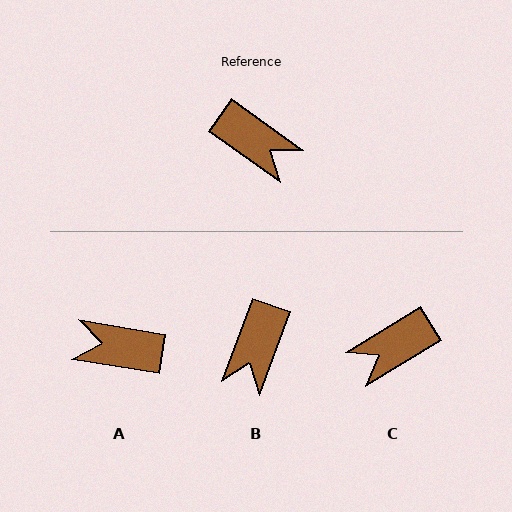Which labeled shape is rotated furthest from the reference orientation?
A, about 154 degrees away.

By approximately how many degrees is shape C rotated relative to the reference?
Approximately 113 degrees clockwise.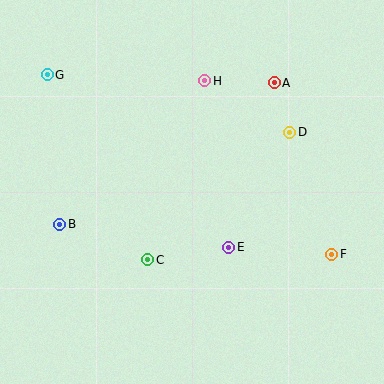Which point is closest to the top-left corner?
Point G is closest to the top-left corner.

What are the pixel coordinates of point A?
Point A is at (274, 83).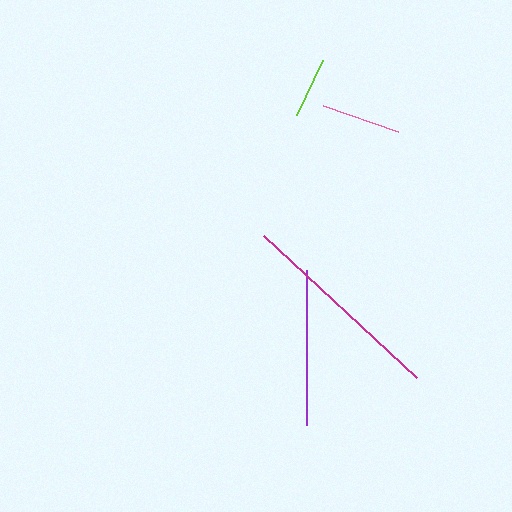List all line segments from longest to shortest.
From longest to shortest: magenta, purple, pink, lime.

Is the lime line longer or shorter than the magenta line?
The magenta line is longer than the lime line.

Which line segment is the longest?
The magenta line is the longest at approximately 208 pixels.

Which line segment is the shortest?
The lime line is the shortest at approximately 61 pixels.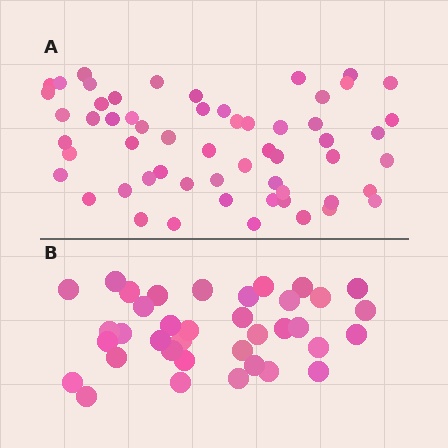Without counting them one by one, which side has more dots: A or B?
Region A (the top region) has more dots.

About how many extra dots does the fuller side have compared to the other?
Region A has approximately 20 more dots than region B.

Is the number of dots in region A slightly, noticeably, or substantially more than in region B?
Region A has substantially more. The ratio is roughly 1.6 to 1.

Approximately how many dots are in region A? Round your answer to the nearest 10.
About 60 dots. (The exact count is 58, which rounds to 60.)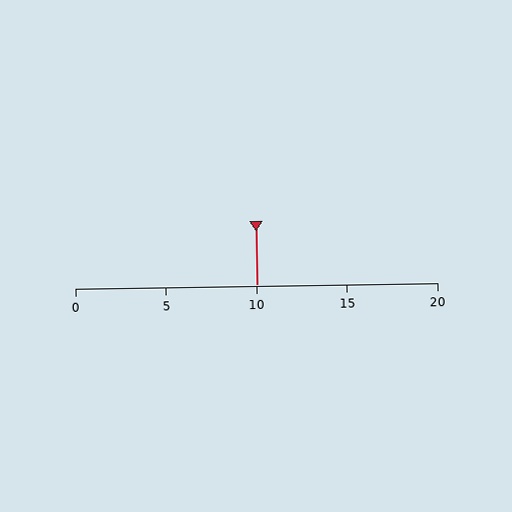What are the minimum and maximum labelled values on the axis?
The axis runs from 0 to 20.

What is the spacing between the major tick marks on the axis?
The major ticks are spaced 5 apart.